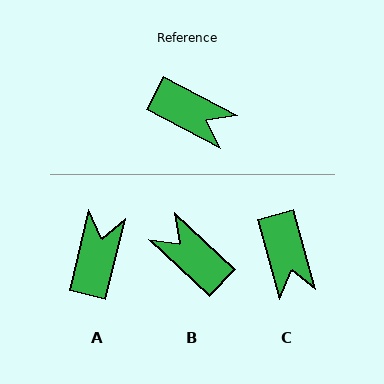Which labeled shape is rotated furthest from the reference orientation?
B, about 165 degrees away.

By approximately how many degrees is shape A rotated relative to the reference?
Approximately 104 degrees counter-clockwise.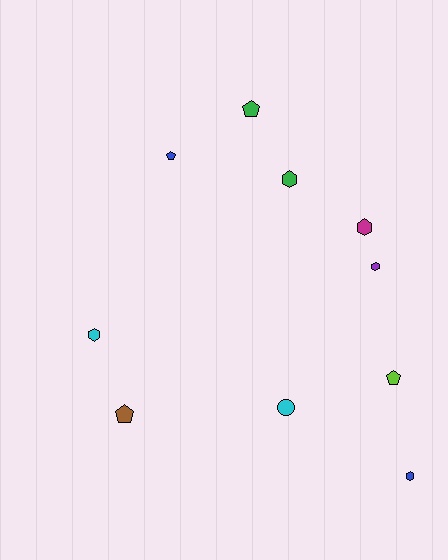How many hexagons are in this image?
There are 5 hexagons.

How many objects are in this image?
There are 10 objects.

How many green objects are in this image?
There are 2 green objects.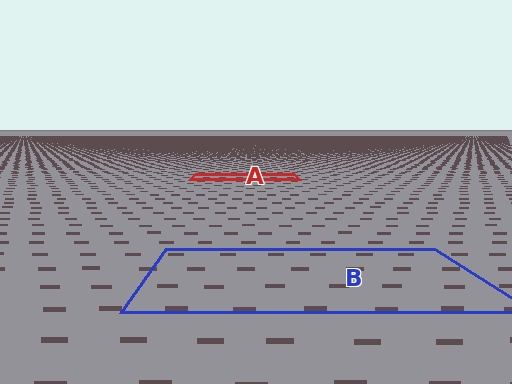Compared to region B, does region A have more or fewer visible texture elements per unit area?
Region A has more texture elements per unit area — they are packed more densely because it is farther away.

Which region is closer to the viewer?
Region B is closer. The texture elements there are larger and more spread out.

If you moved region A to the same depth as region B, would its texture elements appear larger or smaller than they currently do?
They would appear larger. At a closer depth, the same texture elements are projected at a bigger on-screen size.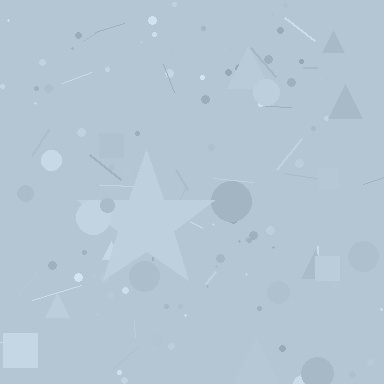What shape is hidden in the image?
A star is hidden in the image.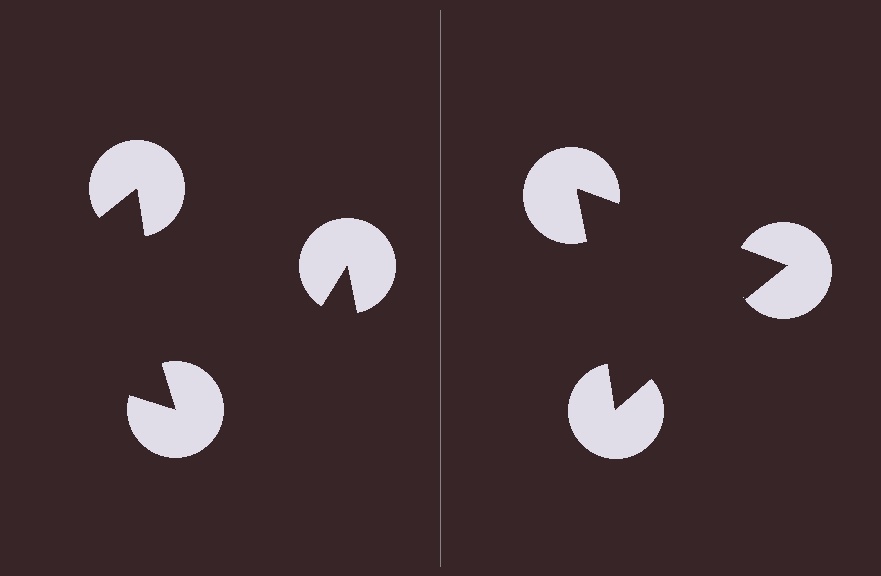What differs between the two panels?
The pac-man discs are positioned identically on both sides; only the wedge orientations differ. On the right they align to a triangle; on the left they are misaligned.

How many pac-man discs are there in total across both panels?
6 — 3 on each side.